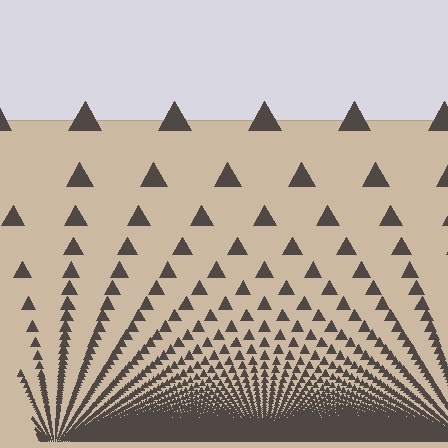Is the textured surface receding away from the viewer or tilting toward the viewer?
The surface appears to tilt toward the viewer. Texture elements get larger and sparser toward the top.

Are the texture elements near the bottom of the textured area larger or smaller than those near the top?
Smaller. The gradient is inverted — elements near the bottom are smaller and denser.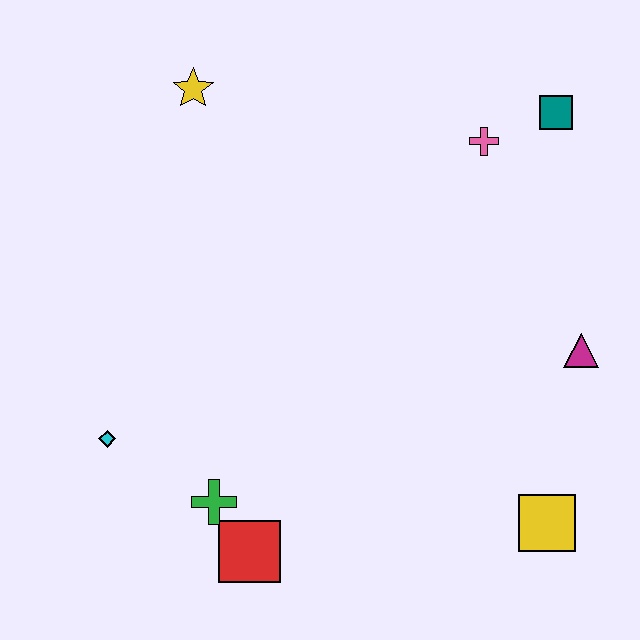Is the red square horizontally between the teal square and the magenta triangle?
No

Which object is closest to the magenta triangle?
The yellow square is closest to the magenta triangle.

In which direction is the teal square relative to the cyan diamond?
The teal square is to the right of the cyan diamond.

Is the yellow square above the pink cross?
No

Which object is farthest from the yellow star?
The yellow square is farthest from the yellow star.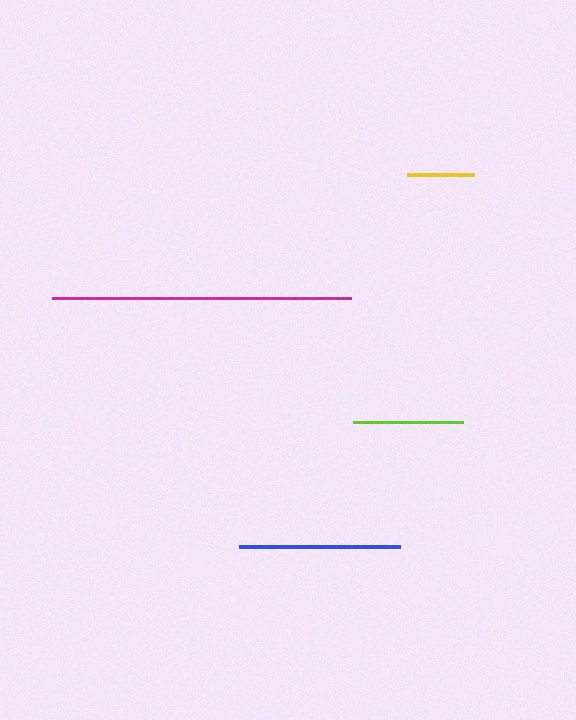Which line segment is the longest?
The magenta line is the longest at approximately 299 pixels.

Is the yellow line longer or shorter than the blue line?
The blue line is longer than the yellow line.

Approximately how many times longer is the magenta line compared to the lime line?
The magenta line is approximately 2.7 times the length of the lime line.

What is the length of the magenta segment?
The magenta segment is approximately 299 pixels long.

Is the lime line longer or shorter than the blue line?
The blue line is longer than the lime line.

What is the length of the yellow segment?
The yellow segment is approximately 66 pixels long.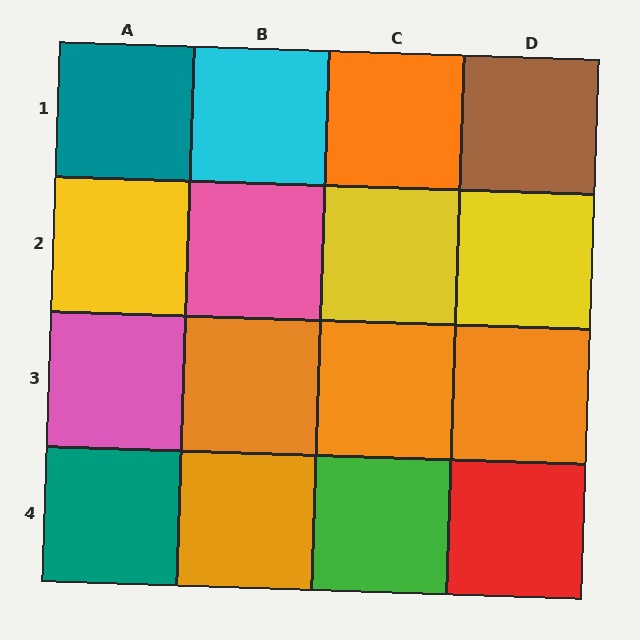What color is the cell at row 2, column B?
Pink.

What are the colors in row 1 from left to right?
Teal, cyan, orange, brown.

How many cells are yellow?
3 cells are yellow.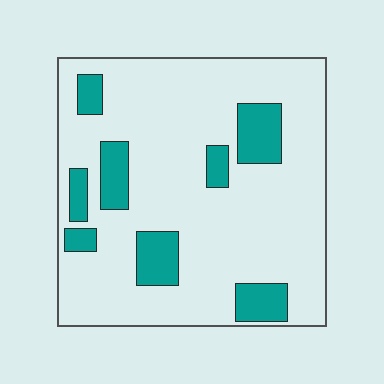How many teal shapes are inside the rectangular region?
8.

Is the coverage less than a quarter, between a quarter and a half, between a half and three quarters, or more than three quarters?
Less than a quarter.